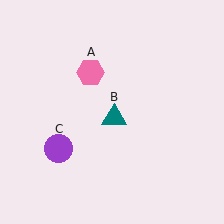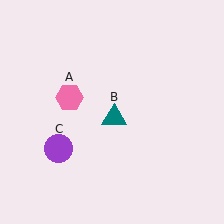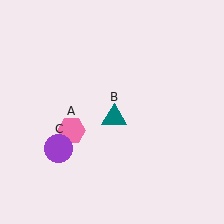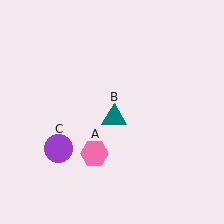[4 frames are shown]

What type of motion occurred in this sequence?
The pink hexagon (object A) rotated counterclockwise around the center of the scene.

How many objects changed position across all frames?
1 object changed position: pink hexagon (object A).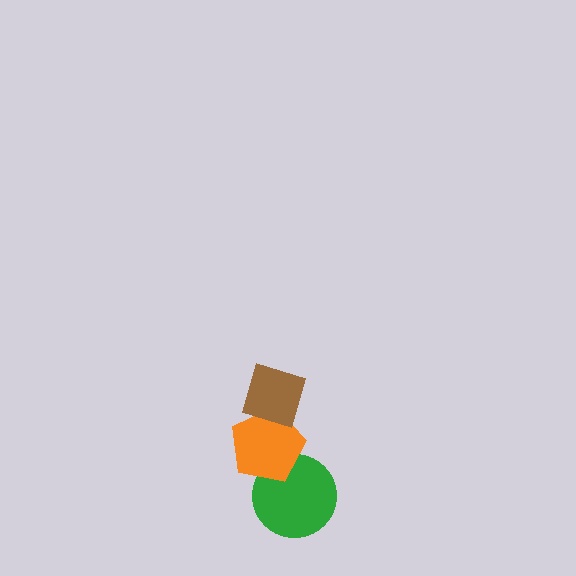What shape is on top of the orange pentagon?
The brown diamond is on top of the orange pentagon.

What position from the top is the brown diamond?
The brown diamond is 1st from the top.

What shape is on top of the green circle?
The orange pentagon is on top of the green circle.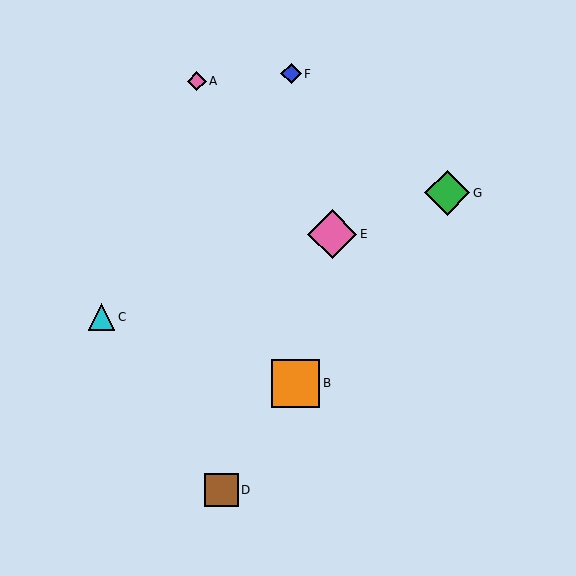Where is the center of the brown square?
The center of the brown square is at (221, 490).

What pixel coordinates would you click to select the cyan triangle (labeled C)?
Click at (101, 317) to select the cyan triangle C.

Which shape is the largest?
The pink diamond (labeled E) is the largest.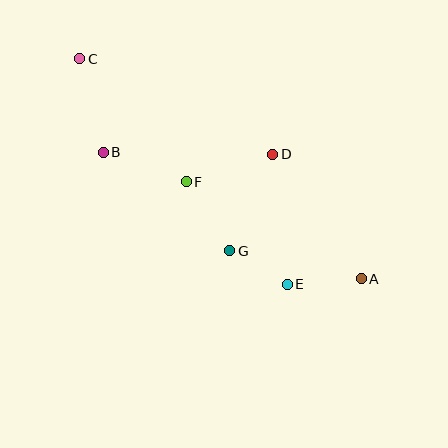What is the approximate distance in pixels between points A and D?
The distance between A and D is approximately 152 pixels.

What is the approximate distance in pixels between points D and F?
The distance between D and F is approximately 91 pixels.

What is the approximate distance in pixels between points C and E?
The distance between C and E is approximately 306 pixels.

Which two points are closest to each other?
Points E and G are closest to each other.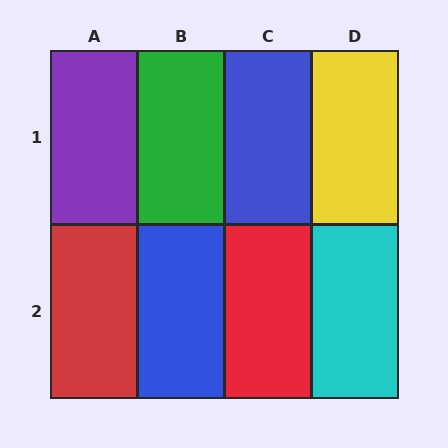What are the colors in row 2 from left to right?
Red, blue, red, cyan.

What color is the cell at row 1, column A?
Purple.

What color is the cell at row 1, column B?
Green.